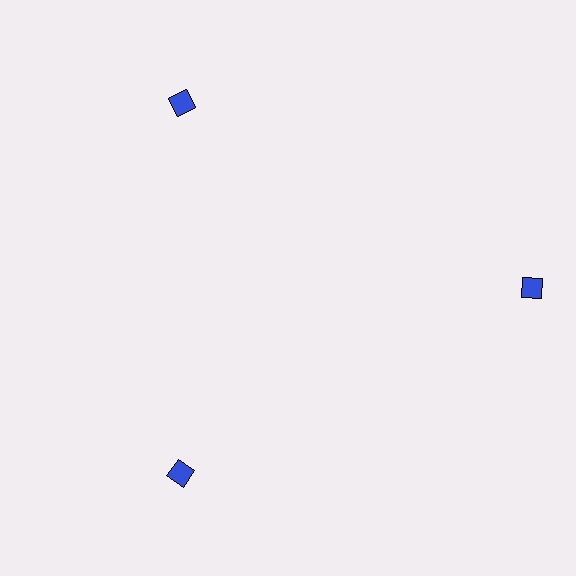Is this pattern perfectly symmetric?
No. The 3 blue diamonds are arranged in a ring, but one element near the 3 o'clock position is pushed outward from the center, breaking the 3-fold rotational symmetry.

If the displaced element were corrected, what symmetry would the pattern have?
It would have 3-fold rotational symmetry — the pattern would map onto itself every 120 degrees.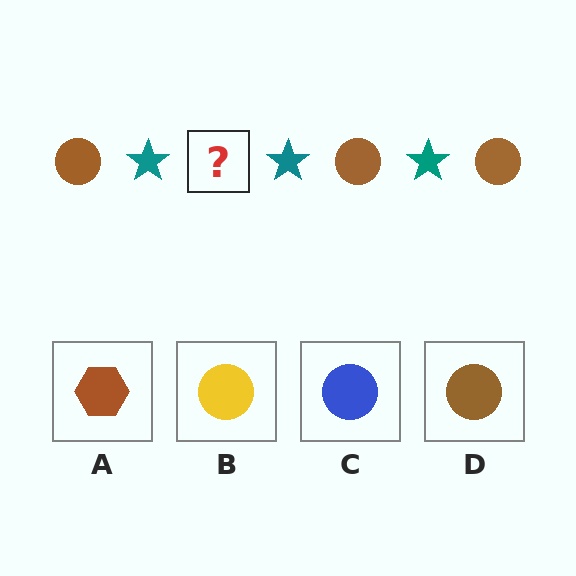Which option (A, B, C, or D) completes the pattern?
D.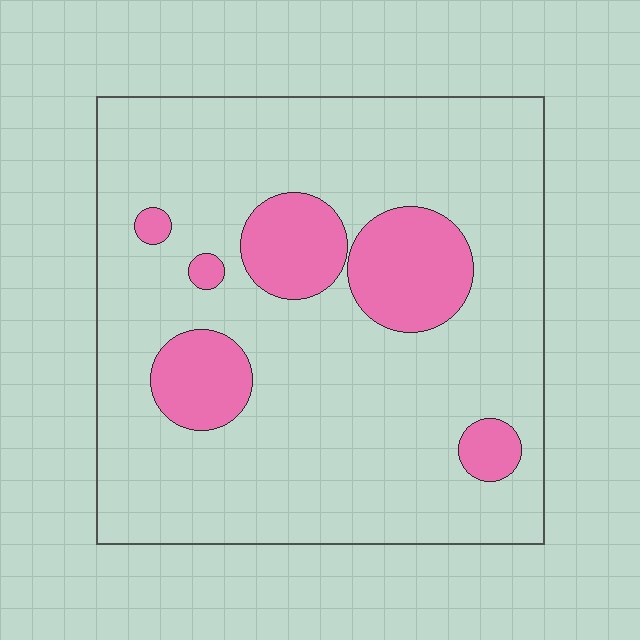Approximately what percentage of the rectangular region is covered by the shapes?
Approximately 20%.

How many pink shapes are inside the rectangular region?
6.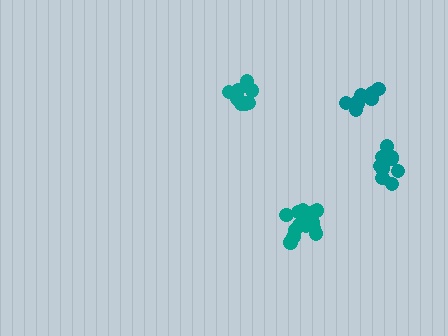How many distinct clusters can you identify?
There are 4 distinct clusters.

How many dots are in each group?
Group 1: 12 dots, Group 2: 9 dots, Group 3: 9 dots, Group 4: 15 dots (45 total).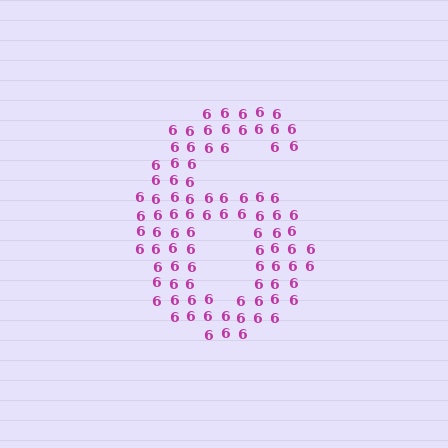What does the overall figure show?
The overall figure shows the digit 6.